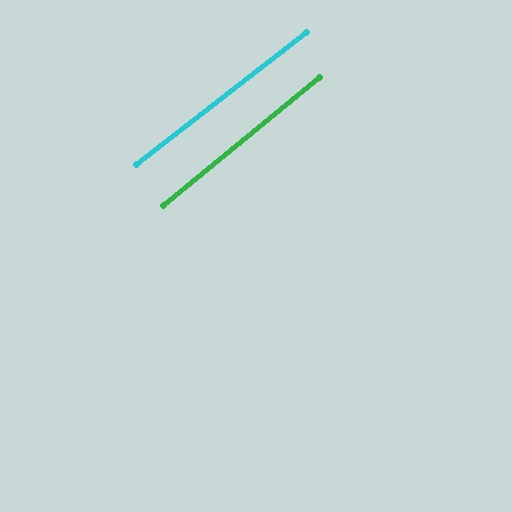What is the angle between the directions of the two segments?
Approximately 2 degrees.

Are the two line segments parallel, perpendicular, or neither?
Parallel — their directions differ by only 1.6°.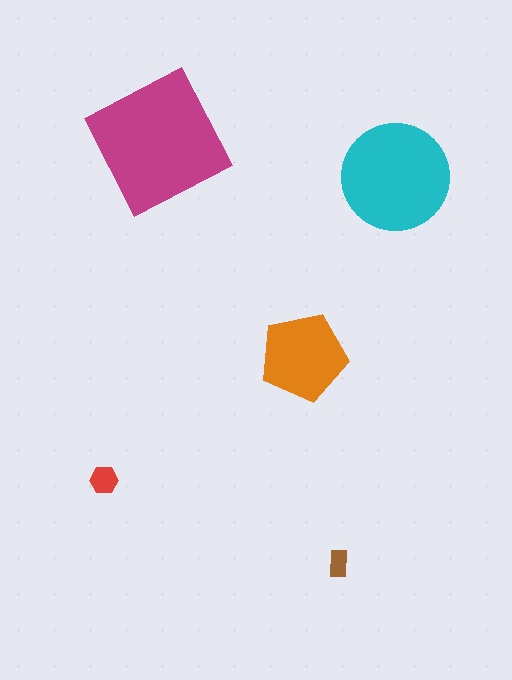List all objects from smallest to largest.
The brown rectangle, the red hexagon, the orange pentagon, the cyan circle, the magenta square.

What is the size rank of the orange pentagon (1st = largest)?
3rd.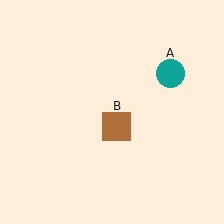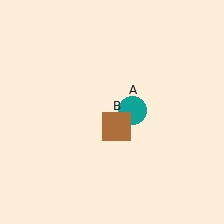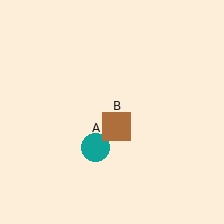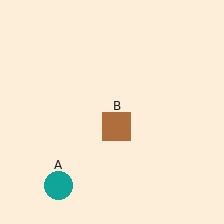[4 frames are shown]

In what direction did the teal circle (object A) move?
The teal circle (object A) moved down and to the left.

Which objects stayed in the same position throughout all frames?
Brown square (object B) remained stationary.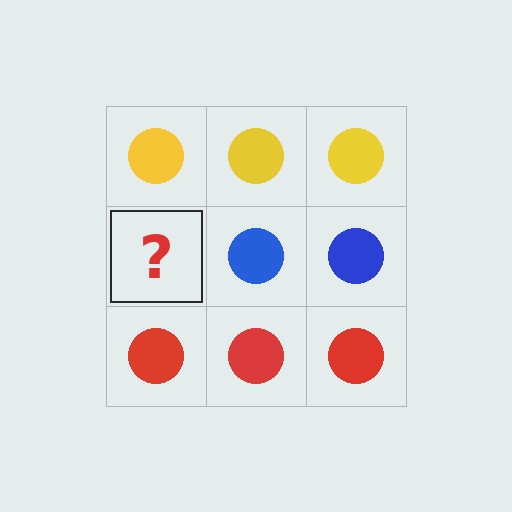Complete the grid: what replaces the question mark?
The question mark should be replaced with a blue circle.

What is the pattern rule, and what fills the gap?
The rule is that each row has a consistent color. The gap should be filled with a blue circle.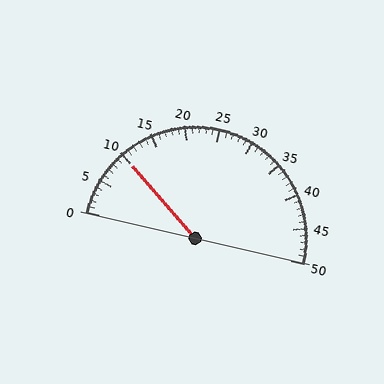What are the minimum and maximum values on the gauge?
The gauge ranges from 0 to 50.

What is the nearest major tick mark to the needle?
The nearest major tick mark is 10.